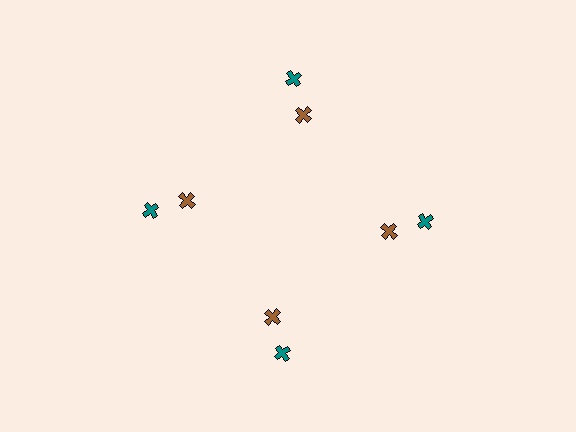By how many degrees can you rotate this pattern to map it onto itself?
The pattern maps onto itself every 90 degrees of rotation.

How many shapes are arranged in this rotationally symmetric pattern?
There are 8 shapes, arranged in 4 groups of 2.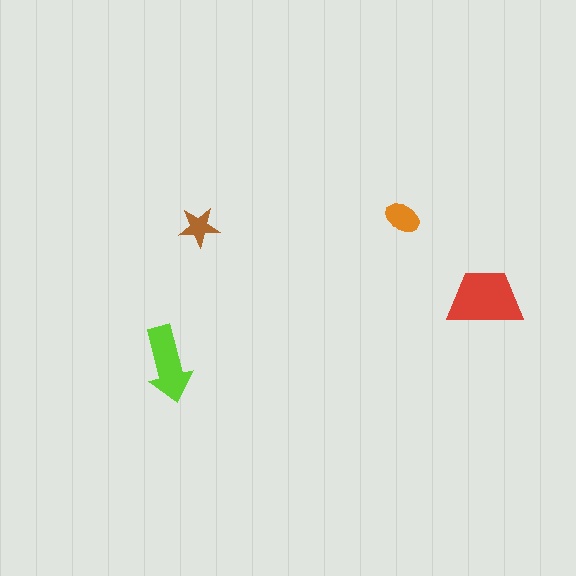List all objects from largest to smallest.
The red trapezoid, the lime arrow, the orange ellipse, the brown star.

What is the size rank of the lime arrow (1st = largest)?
2nd.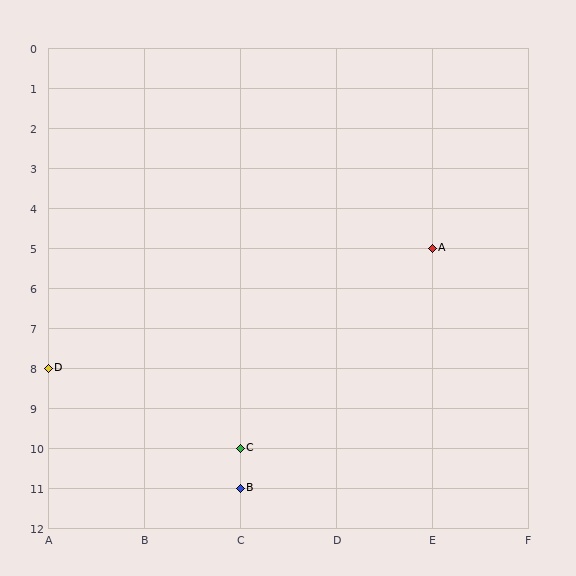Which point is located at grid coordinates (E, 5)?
Point A is at (E, 5).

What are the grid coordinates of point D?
Point D is at grid coordinates (A, 8).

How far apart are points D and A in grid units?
Points D and A are 4 columns and 3 rows apart (about 5.0 grid units diagonally).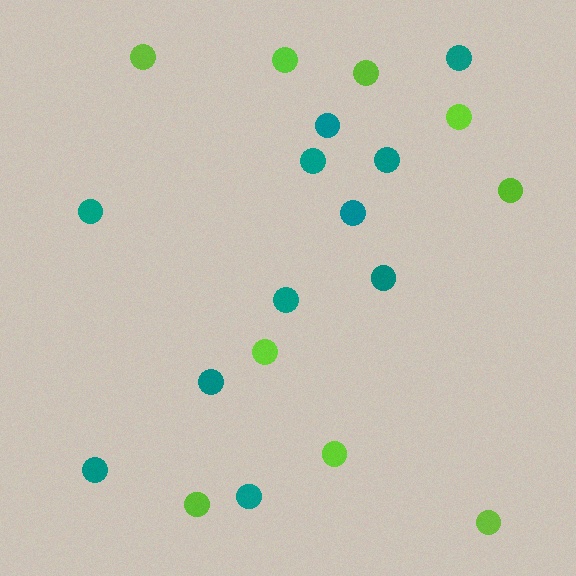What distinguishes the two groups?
There are 2 groups: one group of lime circles (9) and one group of teal circles (11).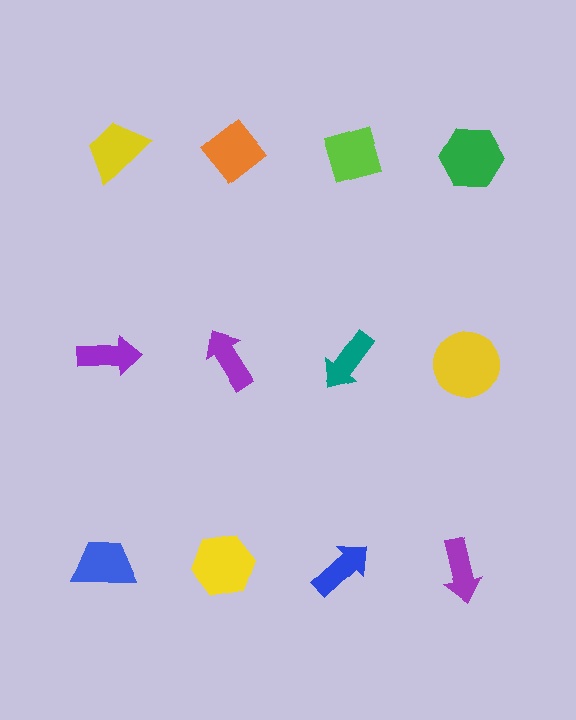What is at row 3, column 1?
A blue trapezoid.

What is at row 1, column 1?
A yellow trapezoid.